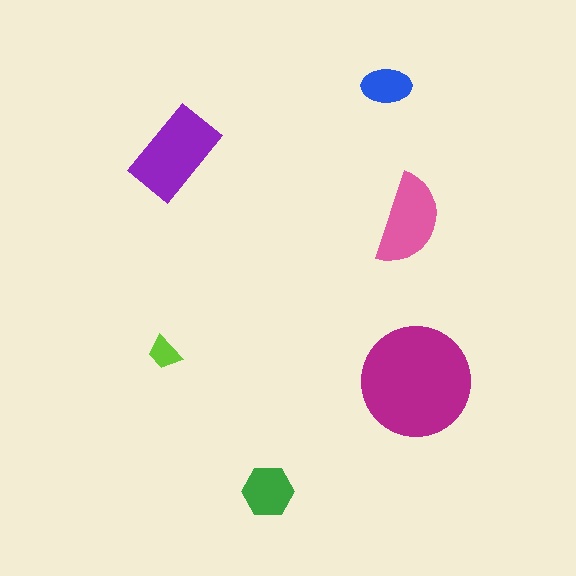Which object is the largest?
The magenta circle.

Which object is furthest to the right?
The magenta circle is rightmost.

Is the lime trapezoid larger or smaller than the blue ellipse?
Smaller.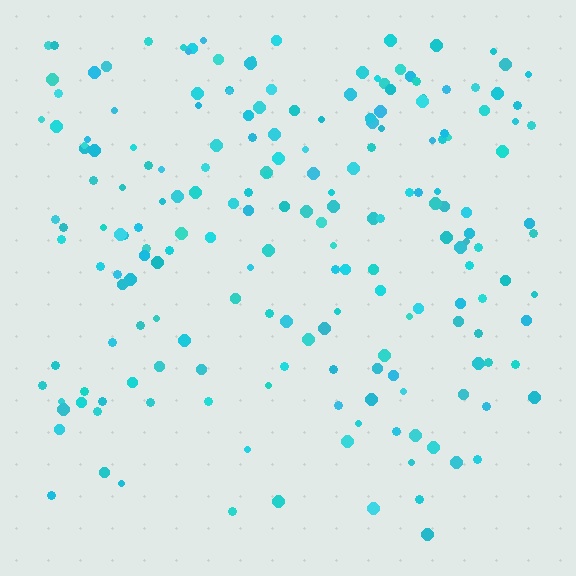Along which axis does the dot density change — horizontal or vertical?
Vertical.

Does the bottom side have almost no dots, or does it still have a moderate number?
Still a moderate number, just noticeably fewer than the top.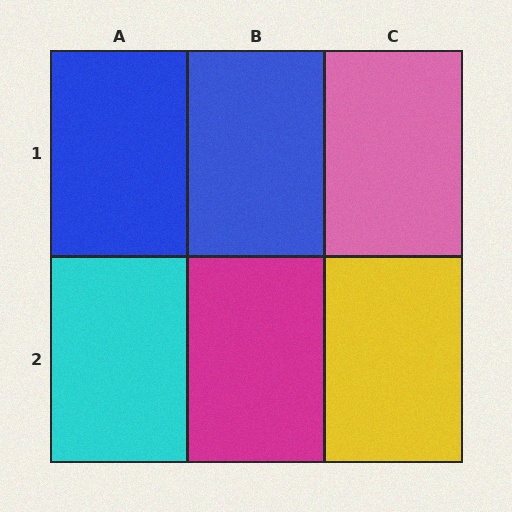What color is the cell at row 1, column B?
Blue.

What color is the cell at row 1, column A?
Blue.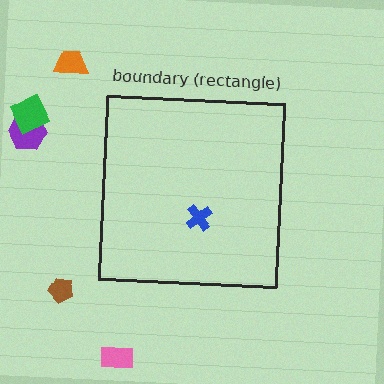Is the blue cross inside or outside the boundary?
Inside.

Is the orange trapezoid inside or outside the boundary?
Outside.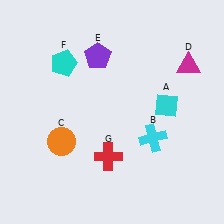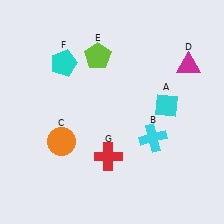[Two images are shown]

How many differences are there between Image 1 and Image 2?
There is 1 difference between the two images.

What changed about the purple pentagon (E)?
In Image 1, E is purple. In Image 2, it changed to lime.